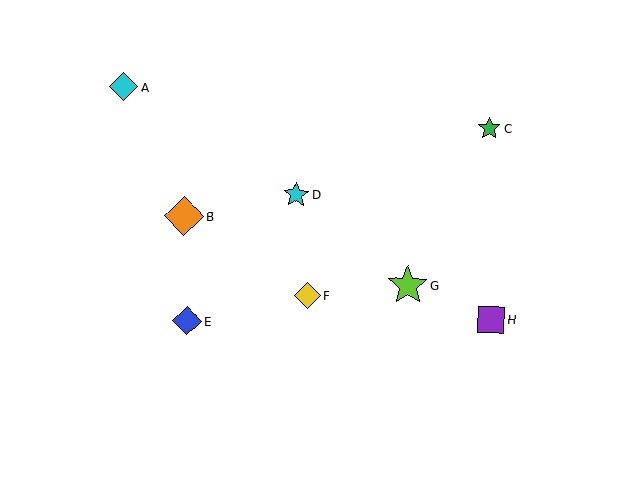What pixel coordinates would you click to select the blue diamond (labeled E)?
Click at (187, 321) to select the blue diamond E.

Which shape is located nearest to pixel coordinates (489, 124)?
The green star (labeled C) at (490, 128) is nearest to that location.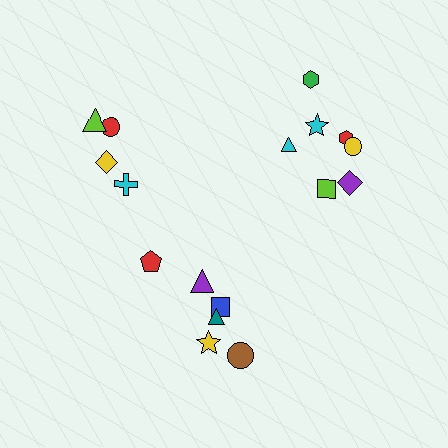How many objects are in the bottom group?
There are 6 objects.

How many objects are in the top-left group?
There are 4 objects.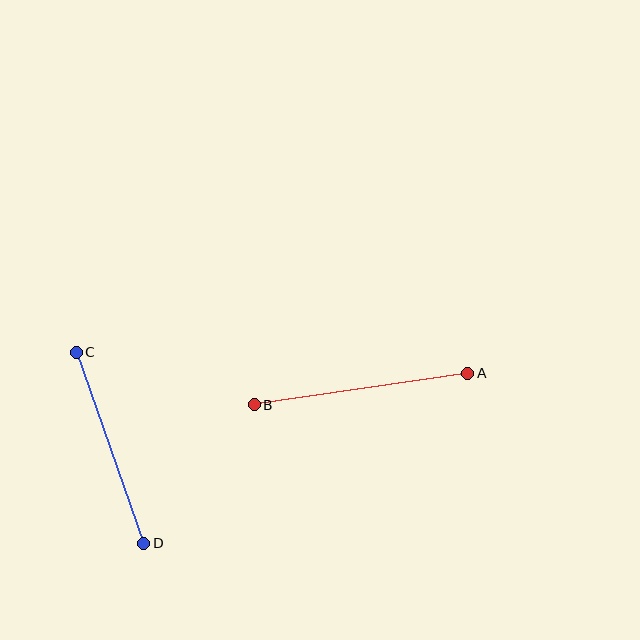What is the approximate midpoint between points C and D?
The midpoint is at approximately (110, 448) pixels.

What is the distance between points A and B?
The distance is approximately 216 pixels.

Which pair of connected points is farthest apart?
Points A and B are farthest apart.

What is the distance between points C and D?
The distance is approximately 203 pixels.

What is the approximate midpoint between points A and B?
The midpoint is at approximately (361, 389) pixels.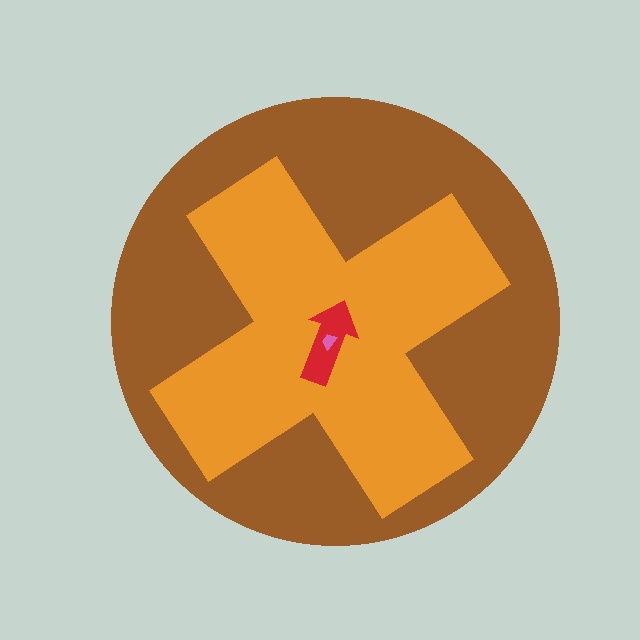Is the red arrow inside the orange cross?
Yes.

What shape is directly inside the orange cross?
The red arrow.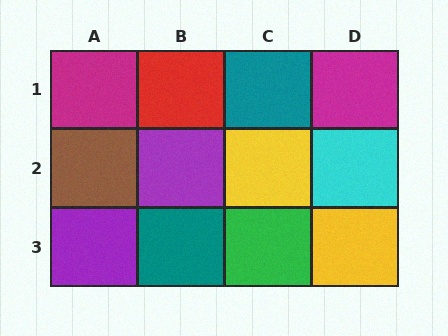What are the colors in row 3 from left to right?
Purple, teal, green, yellow.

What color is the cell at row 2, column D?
Cyan.